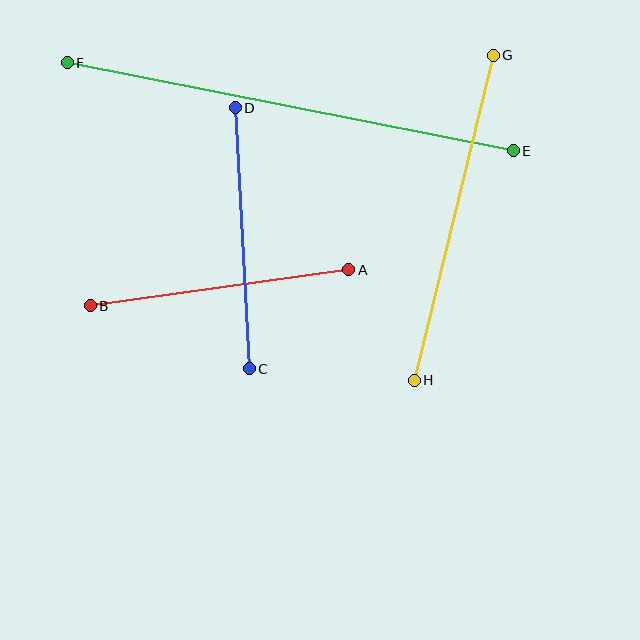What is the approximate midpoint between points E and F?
The midpoint is at approximately (290, 107) pixels.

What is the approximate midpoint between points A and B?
The midpoint is at approximately (219, 288) pixels.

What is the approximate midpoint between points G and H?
The midpoint is at approximately (454, 218) pixels.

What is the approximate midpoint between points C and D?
The midpoint is at approximately (242, 238) pixels.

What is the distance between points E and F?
The distance is approximately 455 pixels.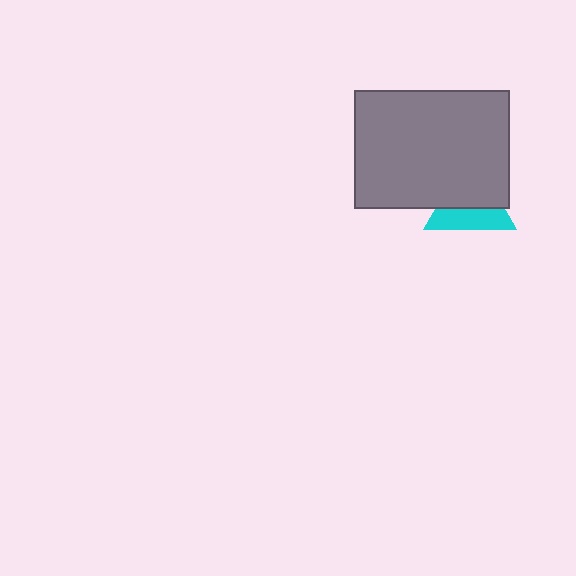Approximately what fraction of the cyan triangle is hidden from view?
Roughly 57% of the cyan triangle is hidden behind the gray rectangle.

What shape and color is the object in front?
The object in front is a gray rectangle.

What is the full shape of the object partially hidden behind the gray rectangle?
The partially hidden object is a cyan triangle.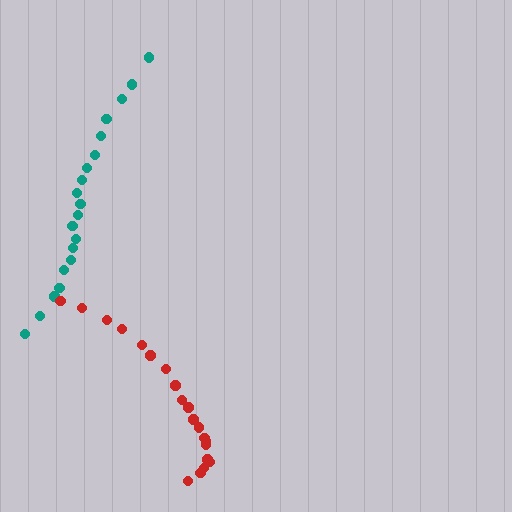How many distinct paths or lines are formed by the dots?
There are 2 distinct paths.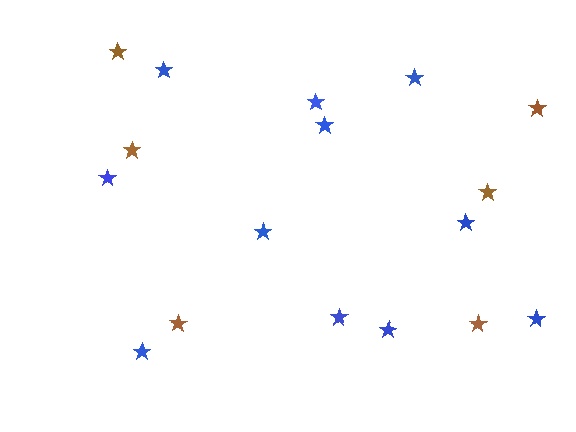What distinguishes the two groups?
There are 2 groups: one group of brown stars (6) and one group of blue stars (11).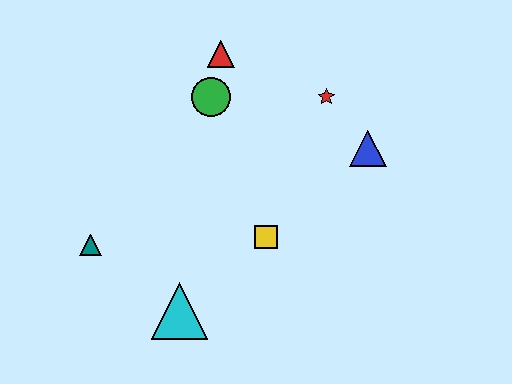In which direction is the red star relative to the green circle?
The red star is to the right of the green circle.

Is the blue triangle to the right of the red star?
Yes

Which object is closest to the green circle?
The red triangle is closest to the green circle.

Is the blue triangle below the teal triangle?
No